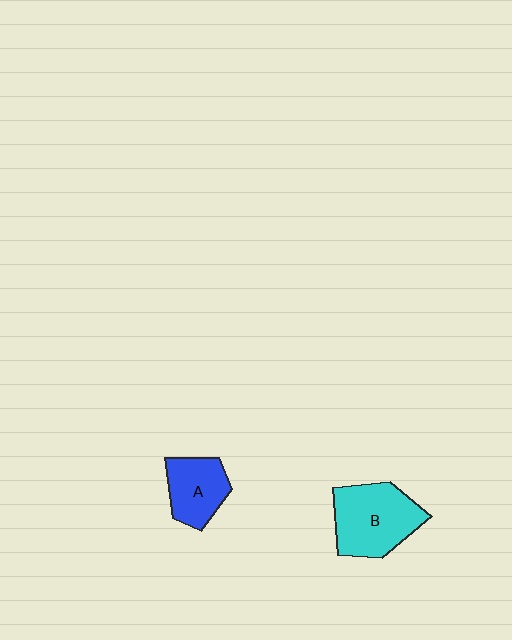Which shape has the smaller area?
Shape A (blue).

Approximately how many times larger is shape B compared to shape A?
Approximately 1.5 times.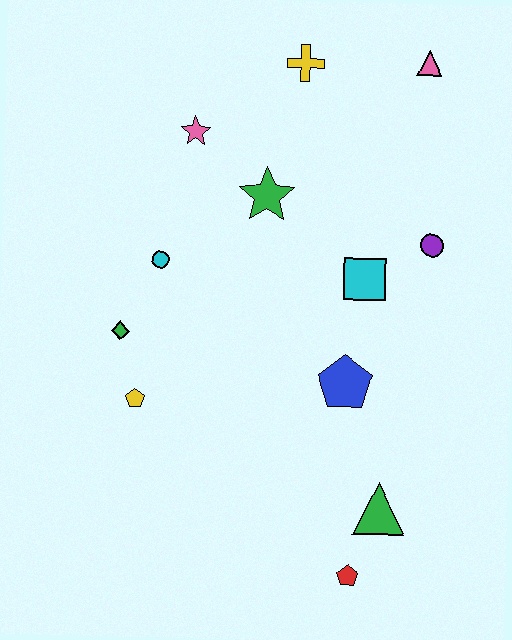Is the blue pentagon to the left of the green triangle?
Yes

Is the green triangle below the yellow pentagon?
Yes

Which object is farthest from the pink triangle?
The red pentagon is farthest from the pink triangle.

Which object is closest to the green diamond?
The yellow pentagon is closest to the green diamond.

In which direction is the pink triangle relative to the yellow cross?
The pink triangle is to the right of the yellow cross.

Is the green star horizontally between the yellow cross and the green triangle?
No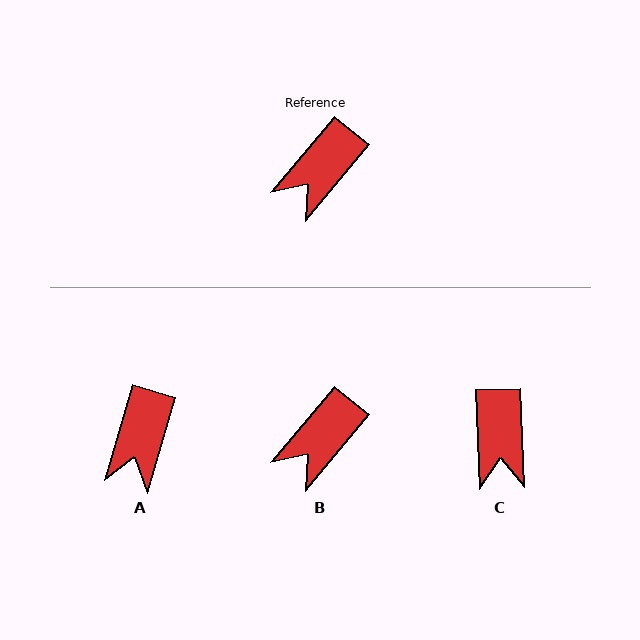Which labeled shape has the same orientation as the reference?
B.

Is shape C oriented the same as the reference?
No, it is off by about 42 degrees.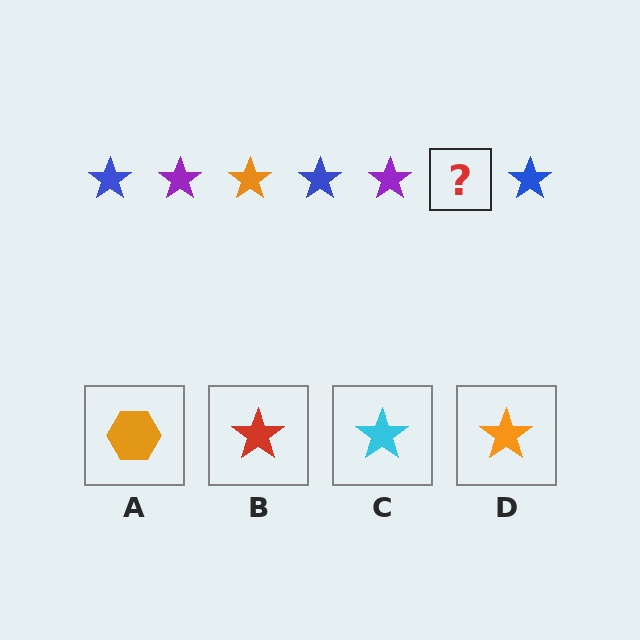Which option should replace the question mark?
Option D.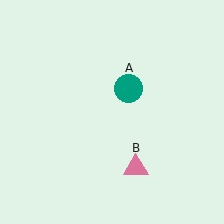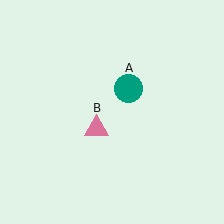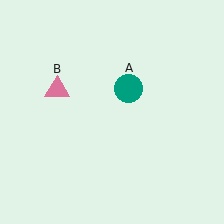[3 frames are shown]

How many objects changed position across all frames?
1 object changed position: pink triangle (object B).